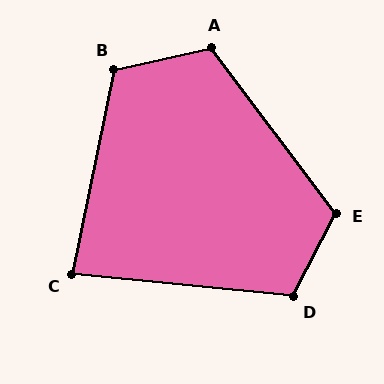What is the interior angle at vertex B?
Approximately 114 degrees (obtuse).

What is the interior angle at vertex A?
Approximately 114 degrees (obtuse).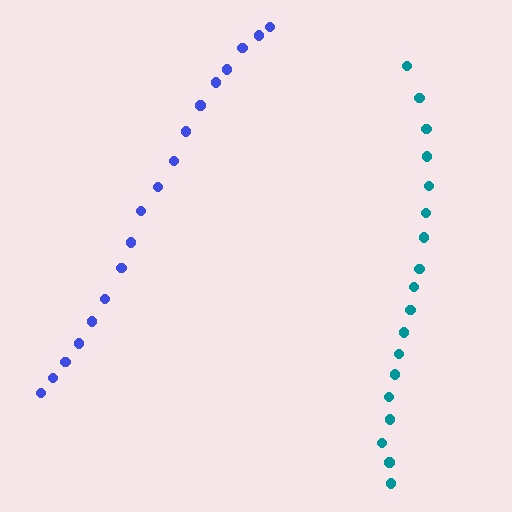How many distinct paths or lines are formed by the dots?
There are 2 distinct paths.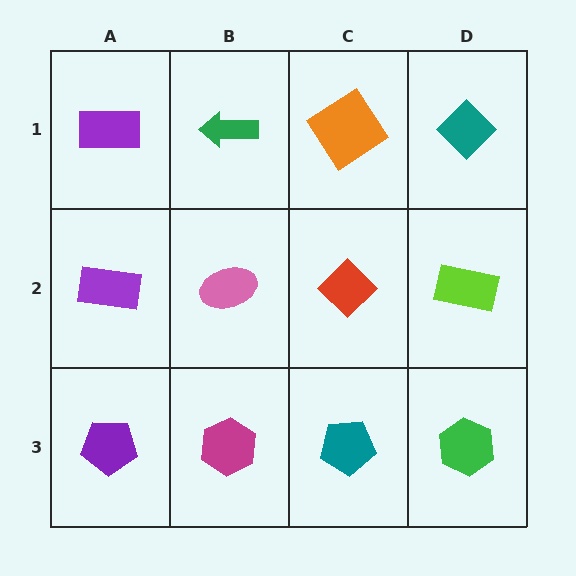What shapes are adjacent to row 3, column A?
A purple rectangle (row 2, column A), a magenta hexagon (row 3, column B).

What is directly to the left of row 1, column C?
A green arrow.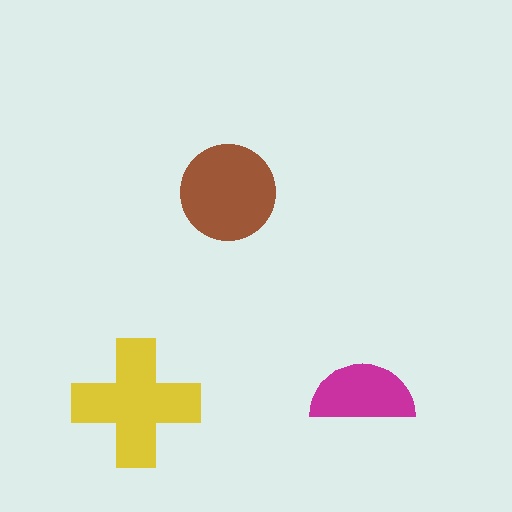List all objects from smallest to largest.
The magenta semicircle, the brown circle, the yellow cross.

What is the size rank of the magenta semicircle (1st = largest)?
3rd.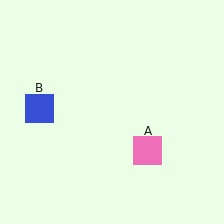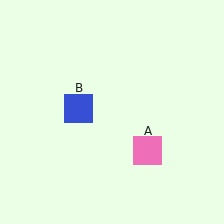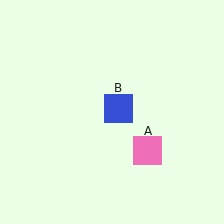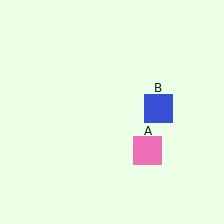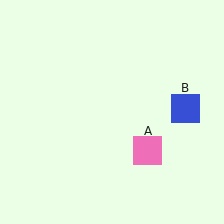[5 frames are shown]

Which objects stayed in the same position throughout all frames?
Pink square (object A) remained stationary.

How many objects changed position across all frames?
1 object changed position: blue square (object B).